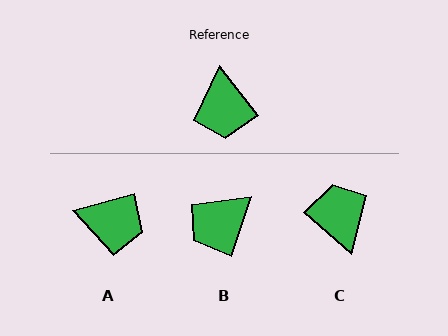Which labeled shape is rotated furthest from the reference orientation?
C, about 169 degrees away.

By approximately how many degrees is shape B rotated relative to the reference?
Approximately 57 degrees clockwise.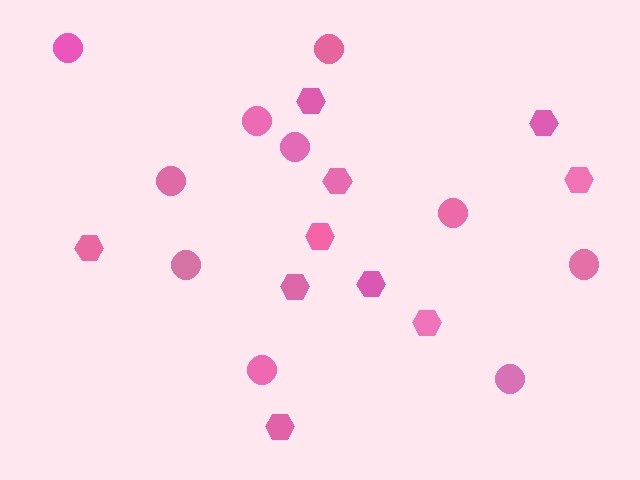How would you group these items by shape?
There are 2 groups: one group of circles (10) and one group of hexagons (10).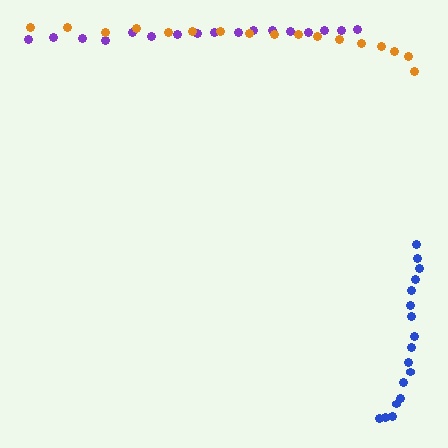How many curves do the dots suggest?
There are 3 distinct paths.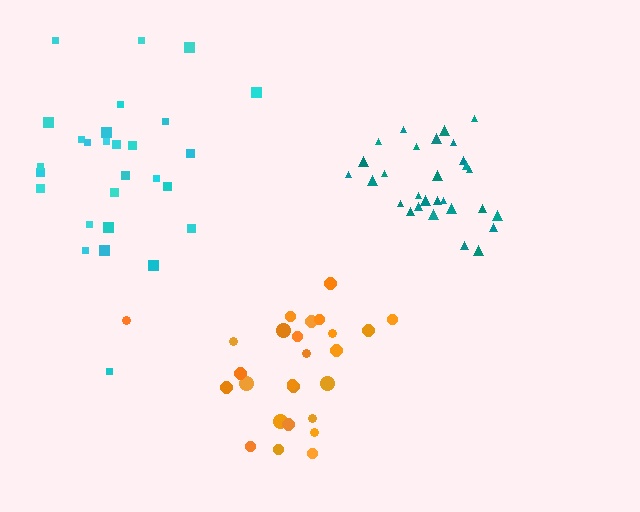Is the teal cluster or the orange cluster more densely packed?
Teal.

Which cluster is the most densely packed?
Teal.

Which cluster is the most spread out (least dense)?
Cyan.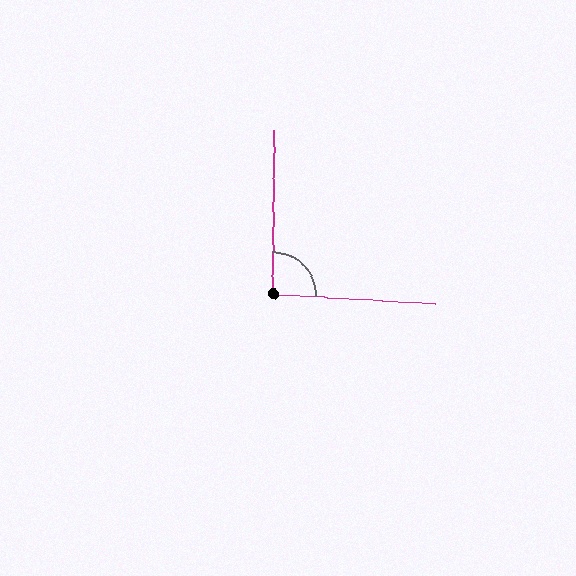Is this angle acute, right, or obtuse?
It is approximately a right angle.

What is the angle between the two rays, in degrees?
Approximately 93 degrees.